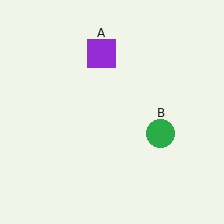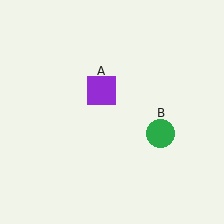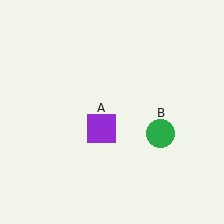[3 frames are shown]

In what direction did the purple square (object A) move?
The purple square (object A) moved down.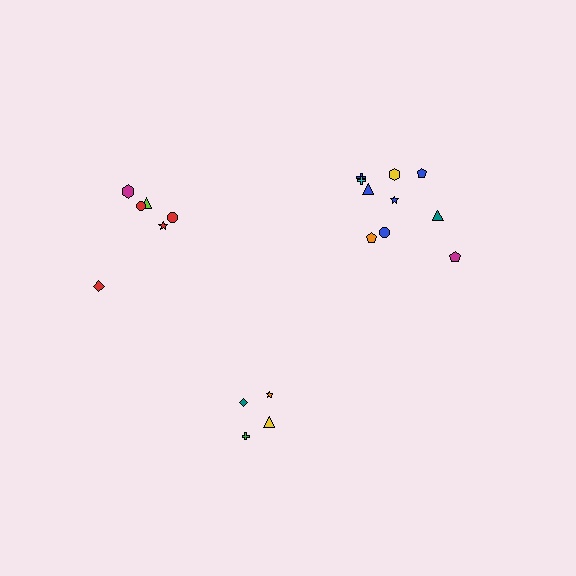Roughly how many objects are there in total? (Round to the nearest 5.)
Roughly 20 objects in total.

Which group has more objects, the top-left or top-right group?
The top-right group.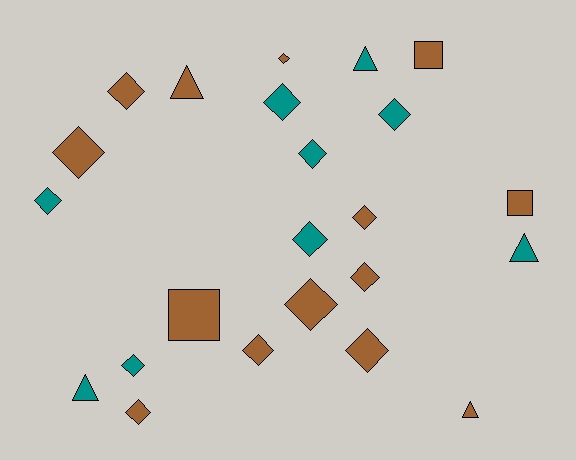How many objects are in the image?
There are 23 objects.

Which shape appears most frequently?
Diamond, with 15 objects.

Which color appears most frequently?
Brown, with 14 objects.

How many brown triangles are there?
There are 2 brown triangles.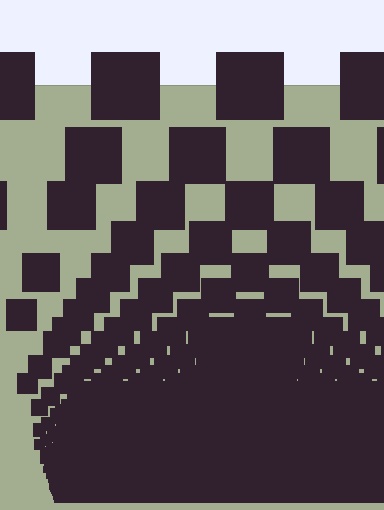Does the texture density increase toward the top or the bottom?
Density increases toward the bottom.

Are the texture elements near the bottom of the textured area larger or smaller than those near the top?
Smaller. The gradient is inverted — elements near the bottom are smaller and denser.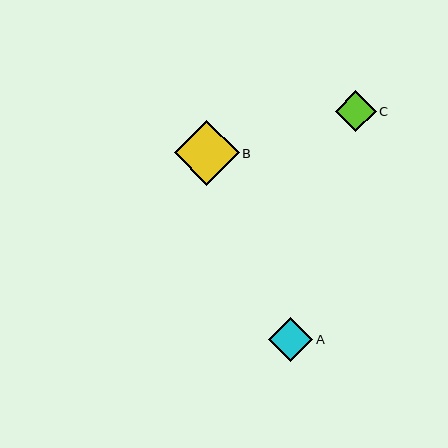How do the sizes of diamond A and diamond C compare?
Diamond A and diamond C are approximately the same size.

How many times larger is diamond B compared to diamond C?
Diamond B is approximately 1.6 times the size of diamond C.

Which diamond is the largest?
Diamond B is the largest with a size of approximately 65 pixels.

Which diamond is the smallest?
Diamond C is the smallest with a size of approximately 41 pixels.